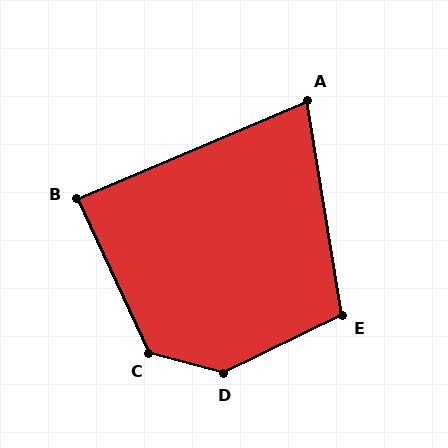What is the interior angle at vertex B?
Approximately 88 degrees (approximately right).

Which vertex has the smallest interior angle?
A, at approximately 76 degrees.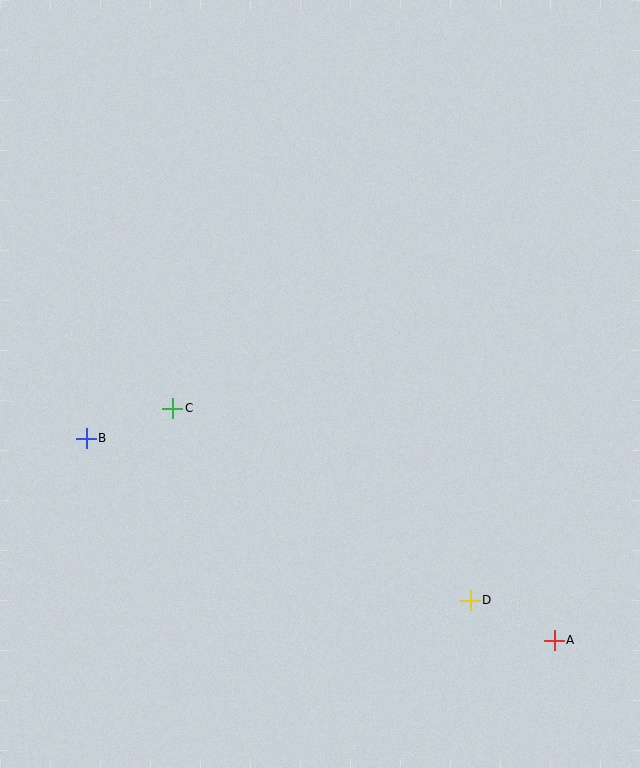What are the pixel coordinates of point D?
Point D is at (470, 600).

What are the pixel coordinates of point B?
Point B is at (86, 438).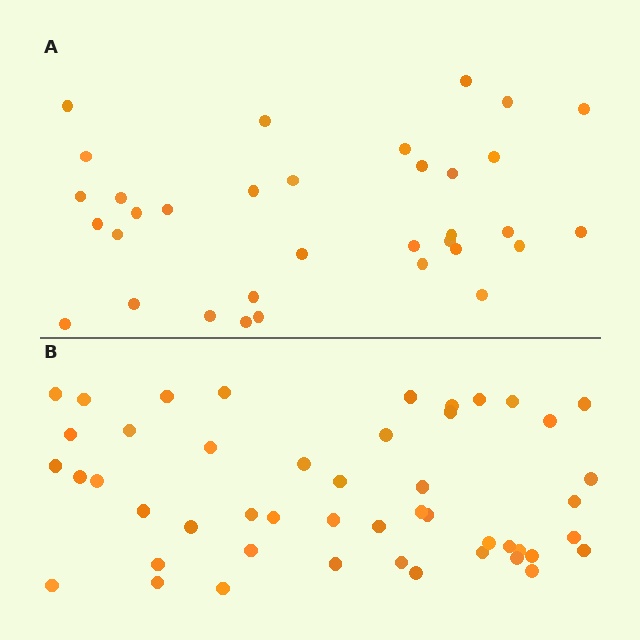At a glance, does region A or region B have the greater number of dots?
Region B (the bottom region) has more dots.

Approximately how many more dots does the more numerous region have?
Region B has approximately 15 more dots than region A.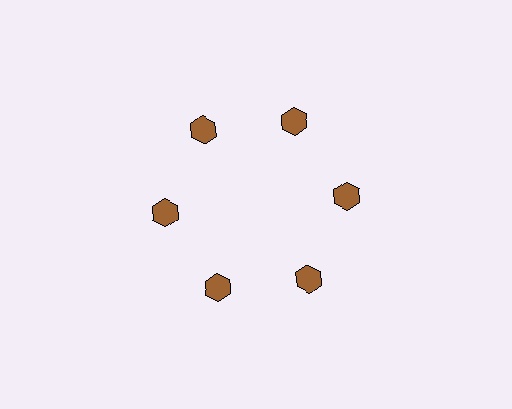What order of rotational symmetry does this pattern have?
This pattern has 6-fold rotational symmetry.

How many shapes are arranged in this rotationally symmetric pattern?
There are 6 shapes, arranged in 6 groups of 1.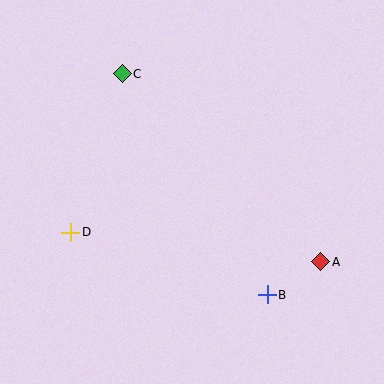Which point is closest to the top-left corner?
Point C is closest to the top-left corner.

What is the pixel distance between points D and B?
The distance between D and B is 206 pixels.